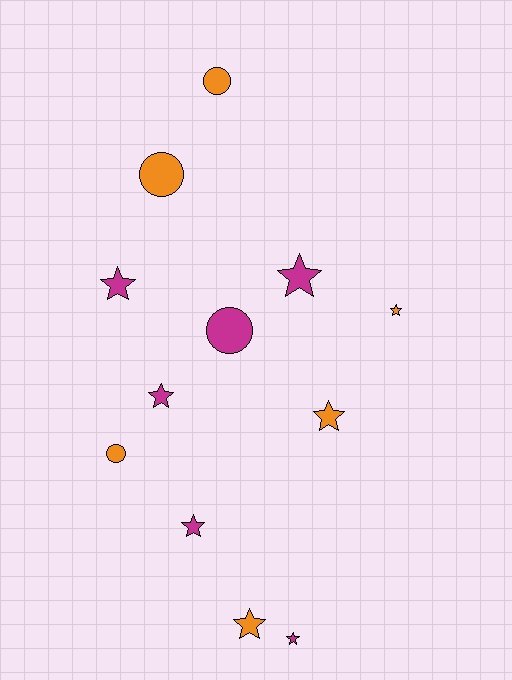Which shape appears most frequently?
Star, with 8 objects.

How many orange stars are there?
There are 3 orange stars.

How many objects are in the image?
There are 12 objects.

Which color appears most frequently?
Orange, with 6 objects.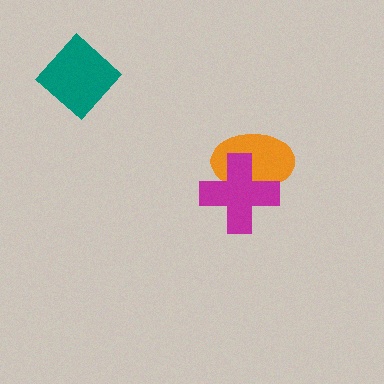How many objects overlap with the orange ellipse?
1 object overlaps with the orange ellipse.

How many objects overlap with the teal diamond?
0 objects overlap with the teal diamond.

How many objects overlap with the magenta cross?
1 object overlaps with the magenta cross.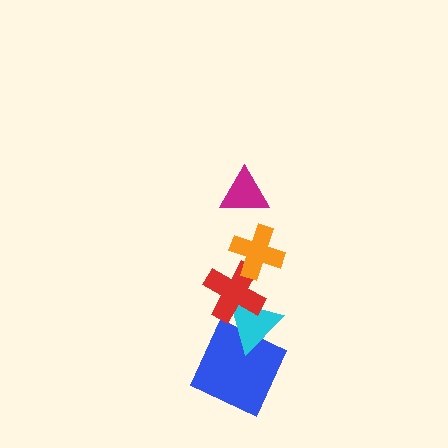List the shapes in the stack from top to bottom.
From top to bottom: the magenta triangle, the orange cross, the red cross, the cyan triangle, the blue square.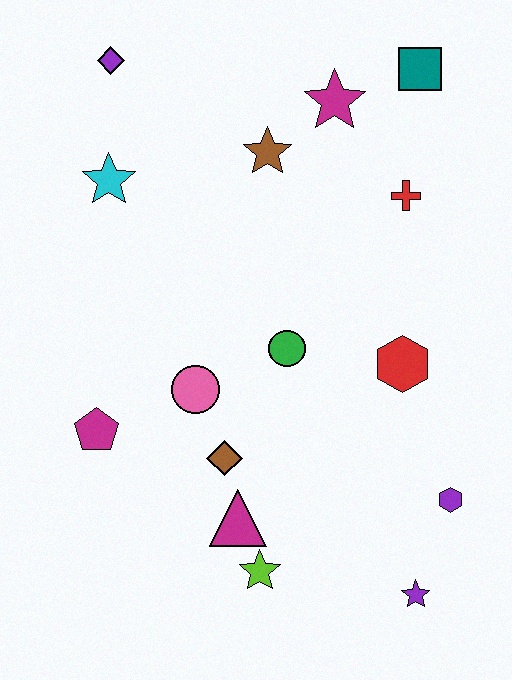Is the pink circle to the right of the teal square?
No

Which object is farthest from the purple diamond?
The purple star is farthest from the purple diamond.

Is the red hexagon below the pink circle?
No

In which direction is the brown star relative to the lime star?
The brown star is above the lime star.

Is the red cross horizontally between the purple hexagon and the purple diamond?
Yes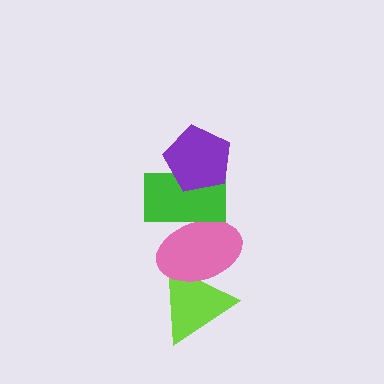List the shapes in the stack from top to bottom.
From top to bottom: the purple pentagon, the green rectangle, the pink ellipse, the lime triangle.